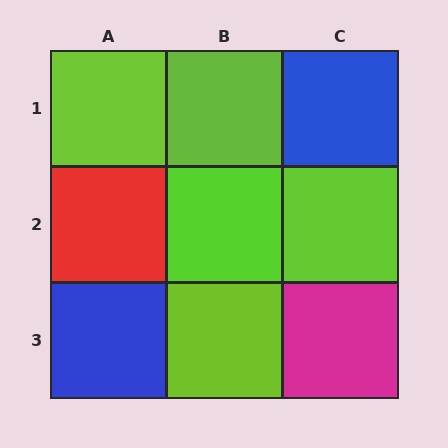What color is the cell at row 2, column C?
Lime.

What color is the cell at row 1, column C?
Blue.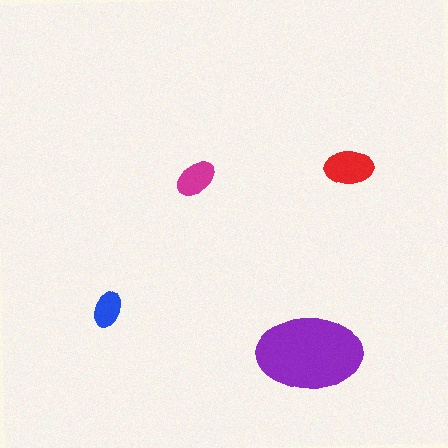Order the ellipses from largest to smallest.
the purple one, the red one, the magenta one, the blue one.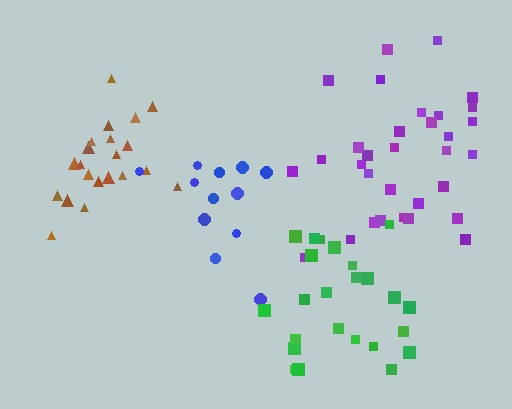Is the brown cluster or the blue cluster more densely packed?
Brown.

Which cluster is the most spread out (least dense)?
Blue.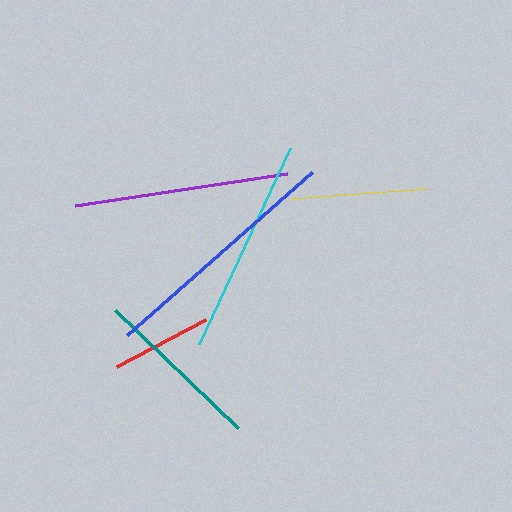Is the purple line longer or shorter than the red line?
The purple line is longer than the red line.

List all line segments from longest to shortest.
From longest to shortest: blue, cyan, purple, teal, yellow, red.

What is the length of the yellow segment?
The yellow segment is approximately 135 pixels long.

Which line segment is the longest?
The blue line is the longest at approximately 246 pixels.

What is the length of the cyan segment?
The cyan segment is approximately 216 pixels long.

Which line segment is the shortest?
The red line is the shortest at approximately 101 pixels.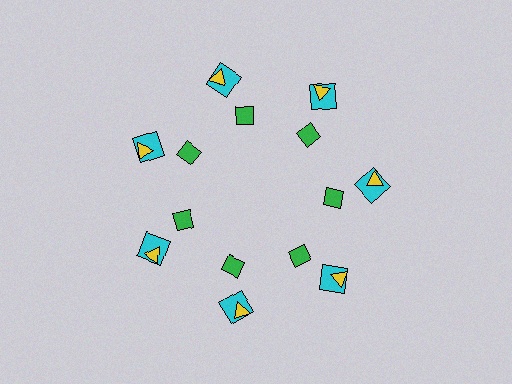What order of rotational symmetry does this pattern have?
This pattern has 7-fold rotational symmetry.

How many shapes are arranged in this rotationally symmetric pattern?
There are 21 shapes, arranged in 7 groups of 3.